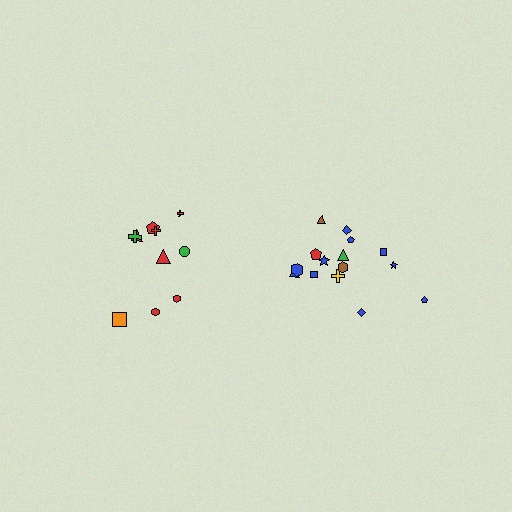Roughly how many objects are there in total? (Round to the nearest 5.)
Roughly 25 objects in total.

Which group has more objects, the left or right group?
The right group.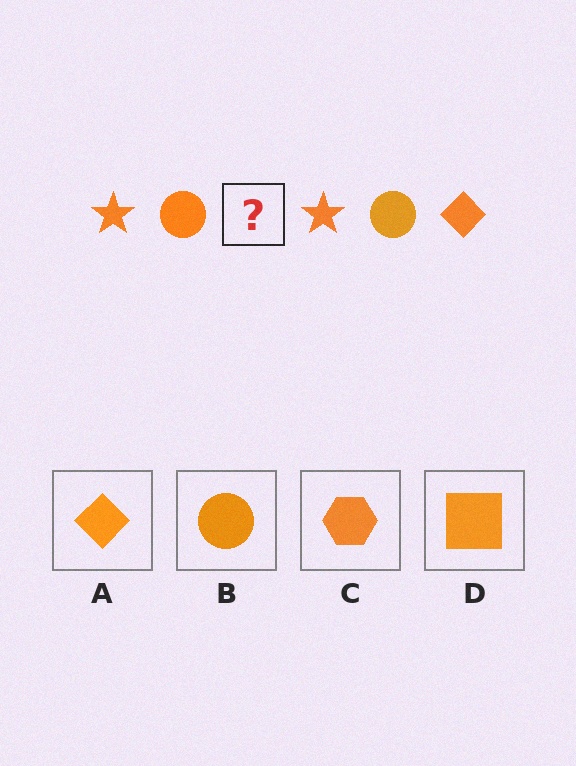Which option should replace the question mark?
Option A.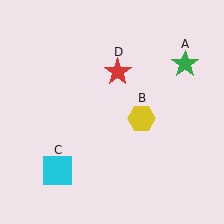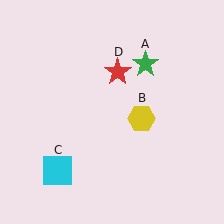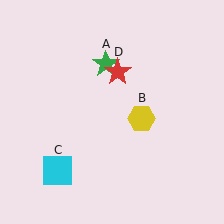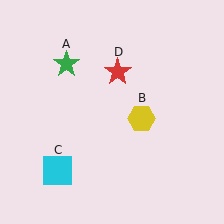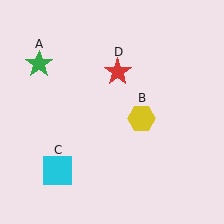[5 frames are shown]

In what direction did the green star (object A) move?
The green star (object A) moved left.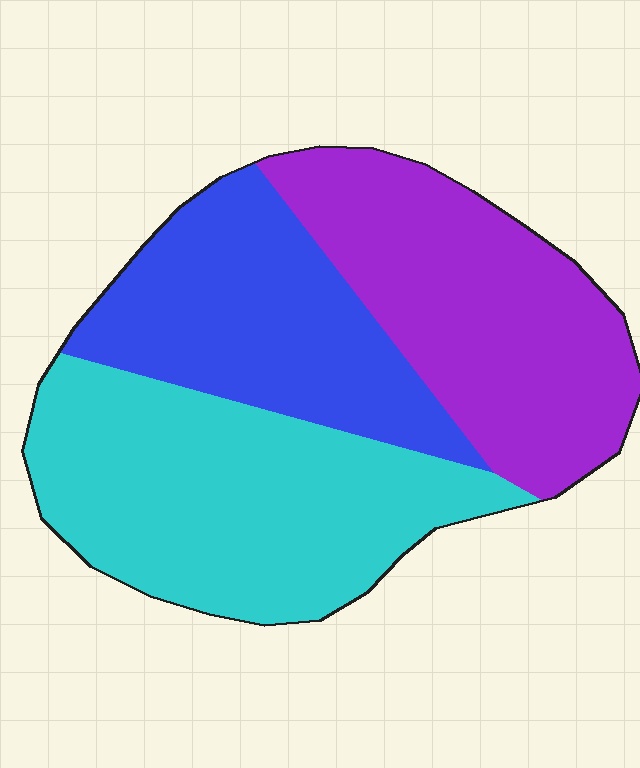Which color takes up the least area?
Blue, at roughly 30%.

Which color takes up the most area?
Cyan, at roughly 40%.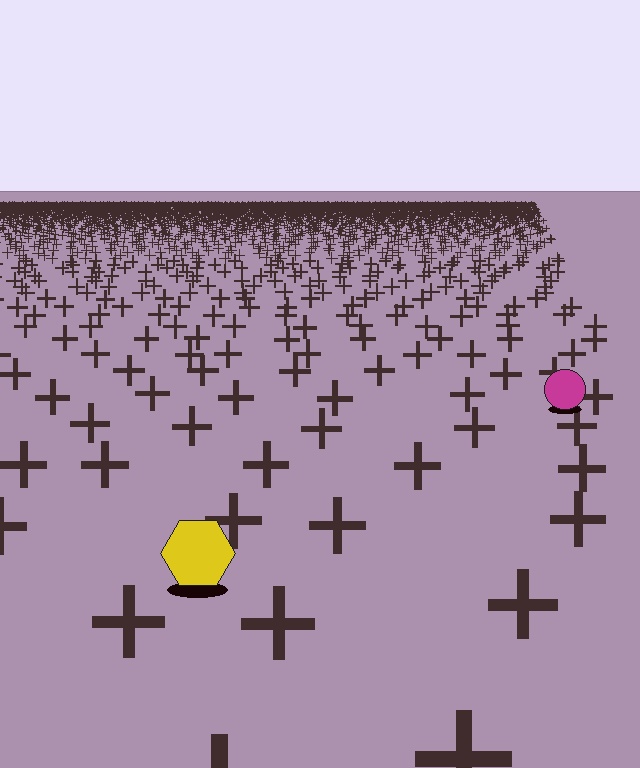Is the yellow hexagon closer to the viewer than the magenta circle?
Yes. The yellow hexagon is closer — you can tell from the texture gradient: the ground texture is coarser near it.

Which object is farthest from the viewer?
The magenta circle is farthest from the viewer. It appears smaller and the ground texture around it is denser.